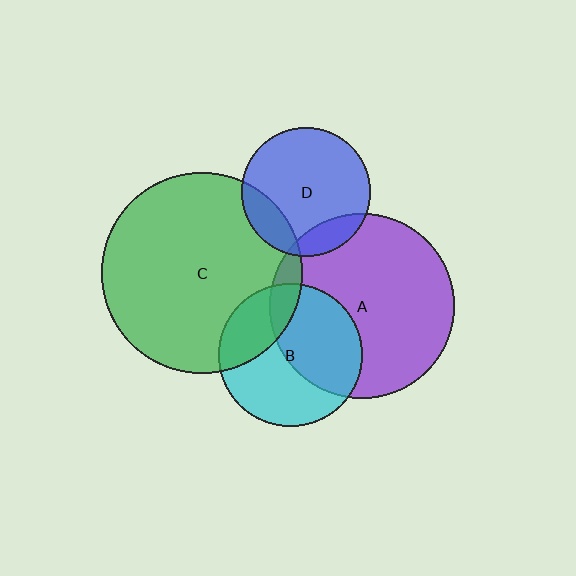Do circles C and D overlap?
Yes.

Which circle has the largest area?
Circle C (green).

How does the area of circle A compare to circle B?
Approximately 1.7 times.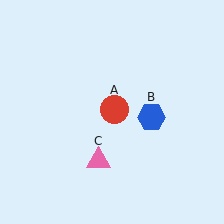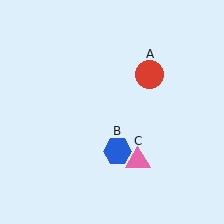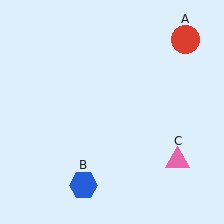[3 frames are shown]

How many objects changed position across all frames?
3 objects changed position: red circle (object A), blue hexagon (object B), pink triangle (object C).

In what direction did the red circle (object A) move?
The red circle (object A) moved up and to the right.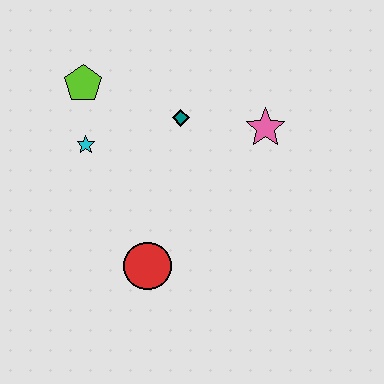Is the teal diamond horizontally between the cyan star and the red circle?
No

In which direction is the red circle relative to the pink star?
The red circle is below the pink star.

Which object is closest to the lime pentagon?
The cyan star is closest to the lime pentagon.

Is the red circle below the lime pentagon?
Yes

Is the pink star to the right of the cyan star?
Yes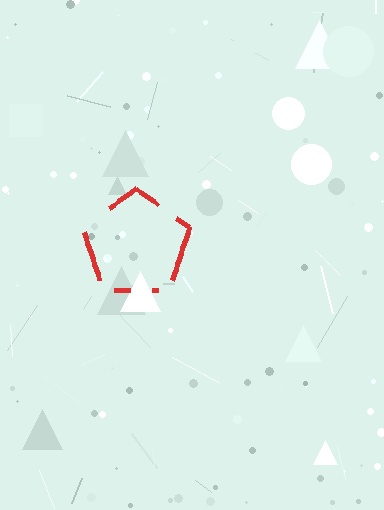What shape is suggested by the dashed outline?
The dashed outline suggests a pentagon.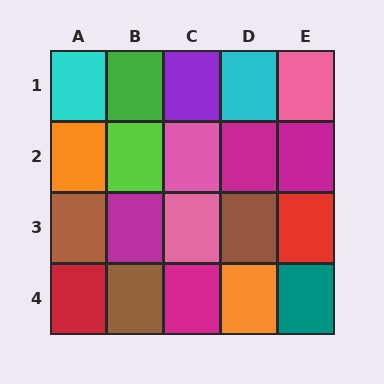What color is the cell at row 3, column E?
Red.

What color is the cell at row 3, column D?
Brown.